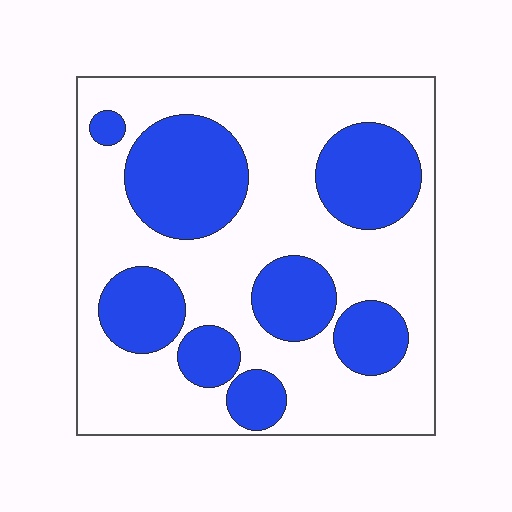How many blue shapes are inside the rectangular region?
8.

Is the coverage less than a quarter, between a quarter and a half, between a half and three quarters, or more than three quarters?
Between a quarter and a half.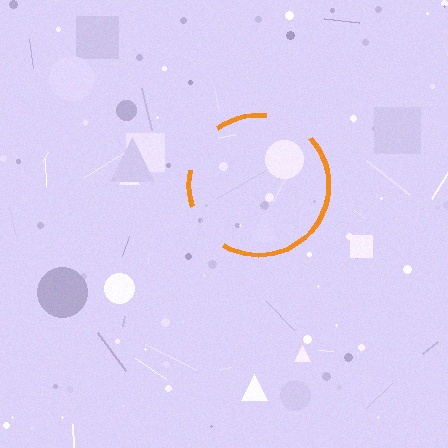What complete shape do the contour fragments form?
The contour fragments form a circle.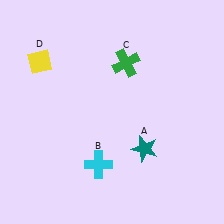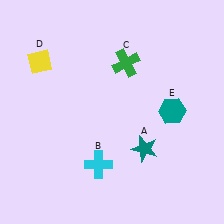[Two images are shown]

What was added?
A teal hexagon (E) was added in Image 2.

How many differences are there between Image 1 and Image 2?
There is 1 difference between the two images.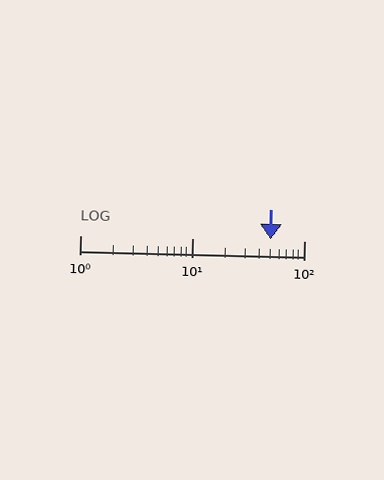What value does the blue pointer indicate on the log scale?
The pointer indicates approximately 50.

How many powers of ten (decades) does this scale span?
The scale spans 2 decades, from 1 to 100.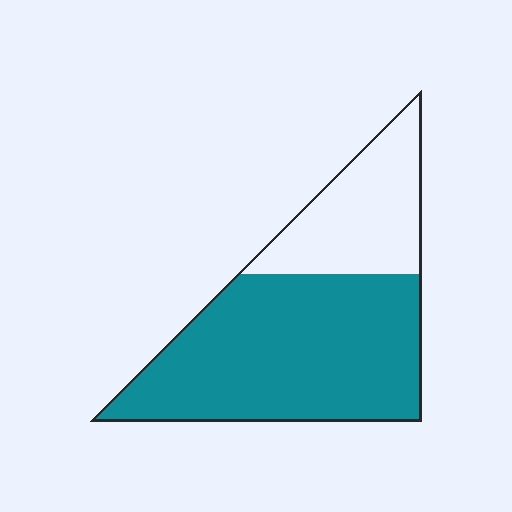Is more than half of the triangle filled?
Yes.